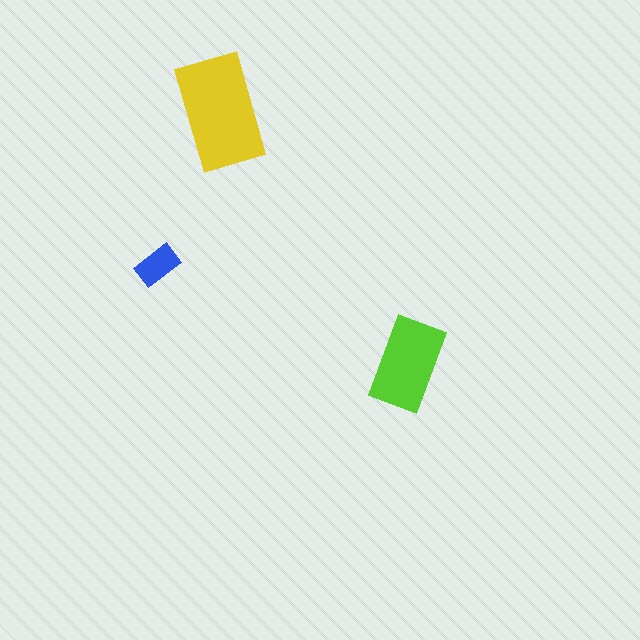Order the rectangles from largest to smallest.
the yellow one, the lime one, the blue one.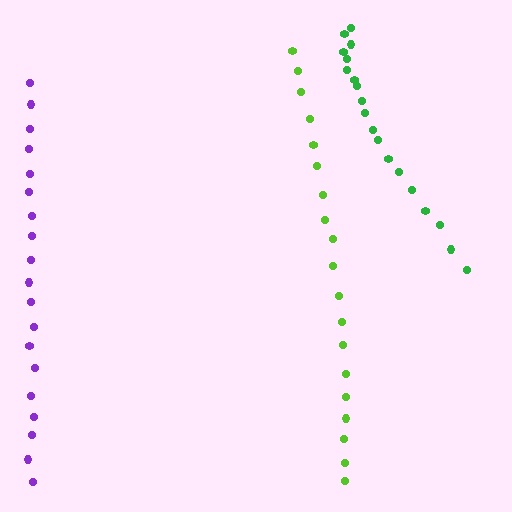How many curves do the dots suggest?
There are 3 distinct paths.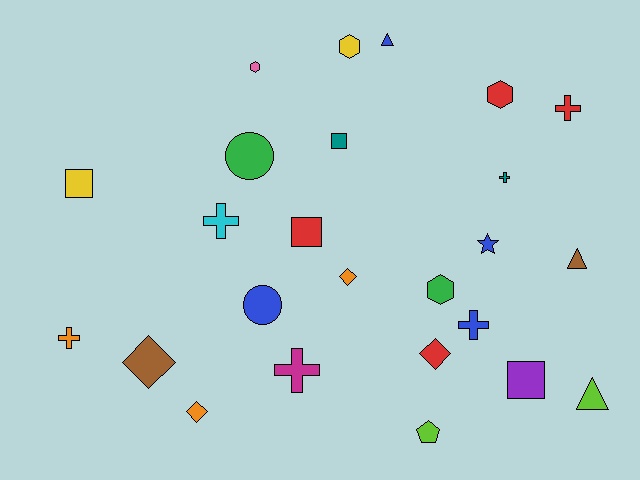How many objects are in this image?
There are 25 objects.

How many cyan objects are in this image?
There is 1 cyan object.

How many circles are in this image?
There are 2 circles.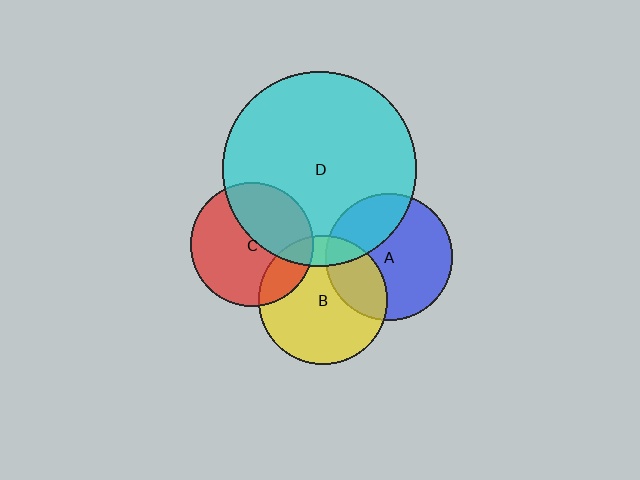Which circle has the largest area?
Circle D (cyan).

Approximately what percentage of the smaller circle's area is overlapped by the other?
Approximately 30%.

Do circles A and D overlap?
Yes.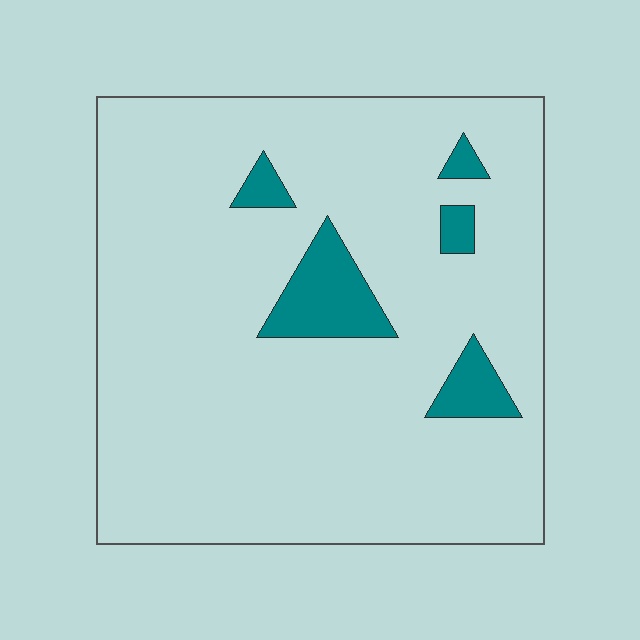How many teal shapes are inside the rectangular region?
5.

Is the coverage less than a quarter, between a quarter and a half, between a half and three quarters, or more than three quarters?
Less than a quarter.